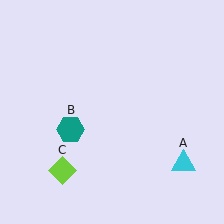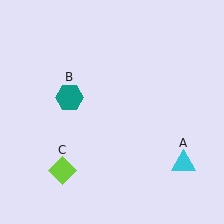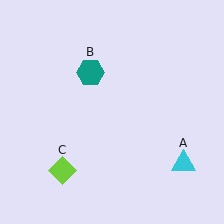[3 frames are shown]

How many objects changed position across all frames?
1 object changed position: teal hexagon (object B).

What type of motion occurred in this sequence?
The teal hexagon (object B) rotated clockwise around the center of the scene.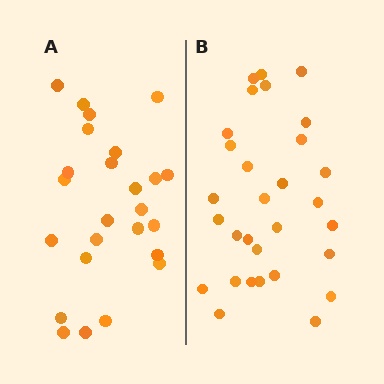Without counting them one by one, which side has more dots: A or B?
Region B (the right region) has more dots.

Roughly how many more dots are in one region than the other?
Region B has about 5 more dots than region A.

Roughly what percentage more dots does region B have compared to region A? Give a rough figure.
About 20% more.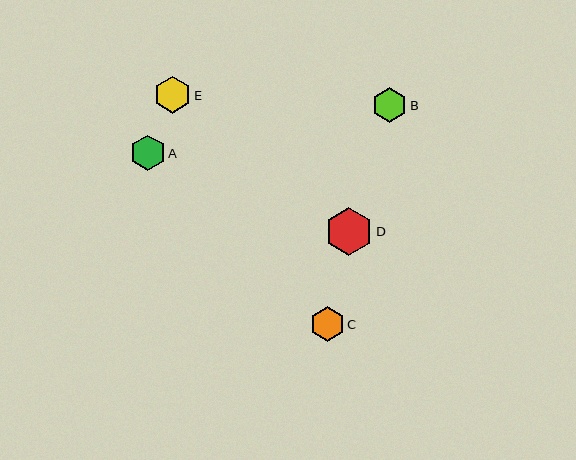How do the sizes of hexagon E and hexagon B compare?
Hexagon E and hexagon B are approximately the same size.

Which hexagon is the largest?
Hexagon D is the largest with a size of approximately 48 pixels.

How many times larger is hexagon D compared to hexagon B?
Hexagon D is approximately 1.4 times the size of hexagon B.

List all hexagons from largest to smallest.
From largest to smallest: D, E, A, C, B.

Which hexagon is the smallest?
Hexagon B is the smallest with a size of approximately 34 pixels.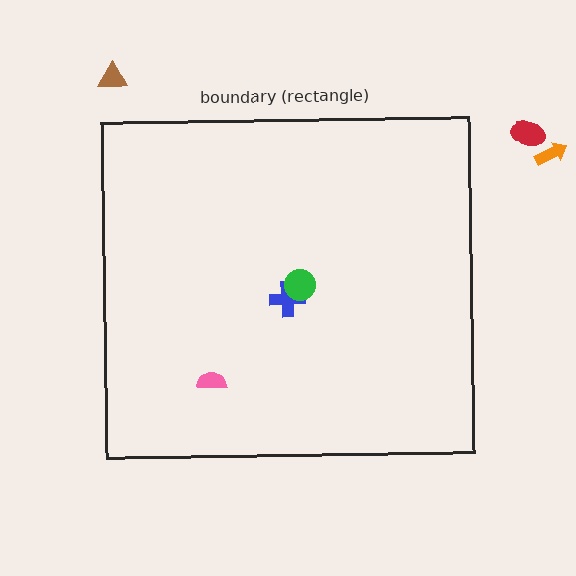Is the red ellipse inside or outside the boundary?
Outside.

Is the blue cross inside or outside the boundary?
Inside.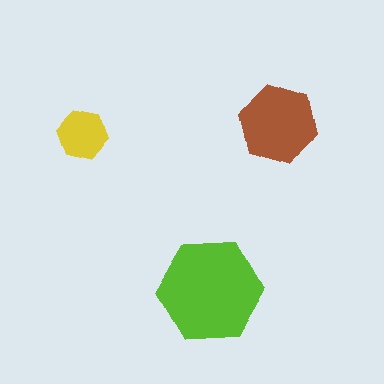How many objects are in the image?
There are 3 objects in the image.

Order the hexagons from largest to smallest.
the lime one, the brown one, the yellow one.